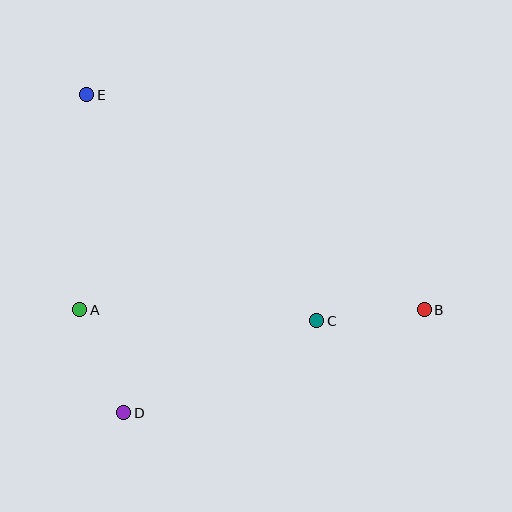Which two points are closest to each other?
Points B and C are closest to each other.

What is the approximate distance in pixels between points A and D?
The distance between A and D is approximately 112 pixels.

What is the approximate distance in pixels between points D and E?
The distance between D and E is approximately 321 pixels.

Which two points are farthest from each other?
Points B and E are farthest from each other.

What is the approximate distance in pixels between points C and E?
The distance between C and E is approximately 323 pixels.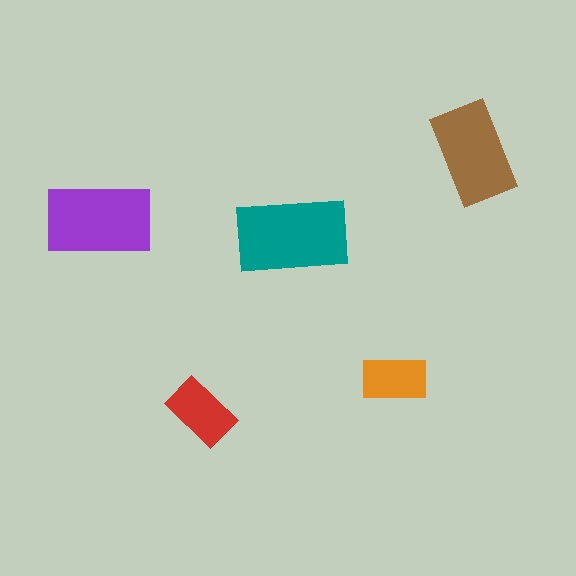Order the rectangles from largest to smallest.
the teal one, the purple one, the brown one, the red one, the orange one.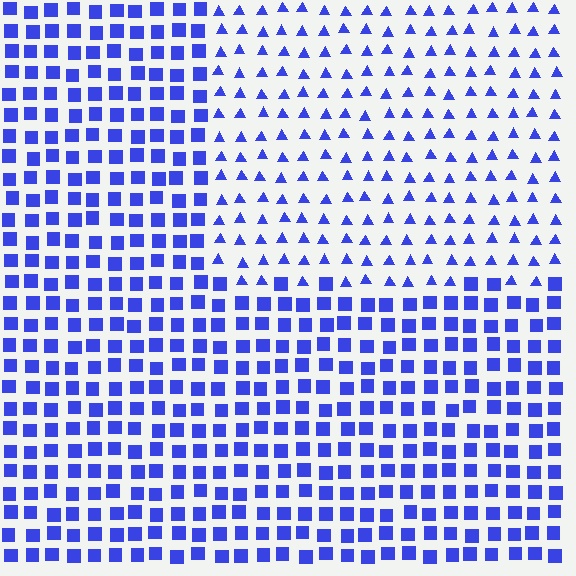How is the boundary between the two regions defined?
The boundary is defined by a change in element shape: triangles inside vs. squares outside. All elements share the same color and spacing.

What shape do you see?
I see a rectangle.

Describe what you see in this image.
The image is filled with small blue elements arranged in a uniform grid. A rectangle-shaped region contains triangles, while the surrounding area contains squares. The boundary is defined purely by the change in element shape.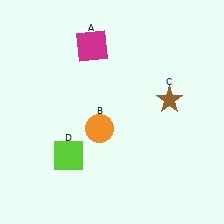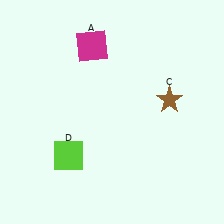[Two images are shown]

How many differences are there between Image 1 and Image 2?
There is 1 difference between the two images.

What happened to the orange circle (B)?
The orange circle (B) was removed in Image 2. It was in the bottom-left area of Image 1.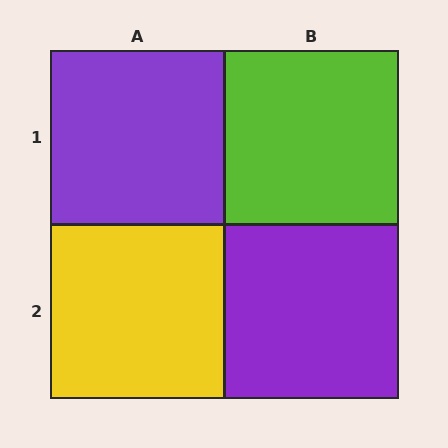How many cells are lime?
1 cell is lime.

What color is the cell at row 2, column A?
Yellow.